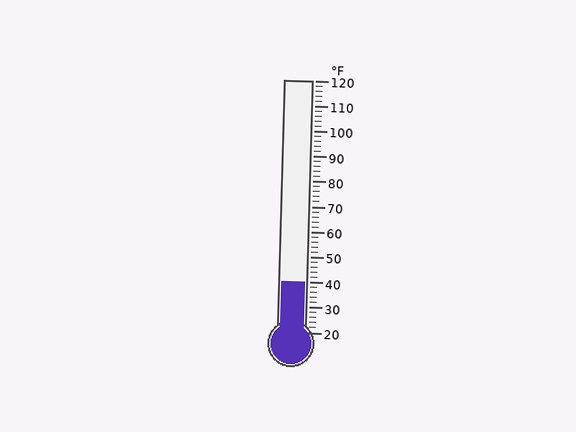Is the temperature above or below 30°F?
The temperature is above 30°F.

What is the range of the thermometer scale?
The thermometer scale ranges from 20°F to 120°F.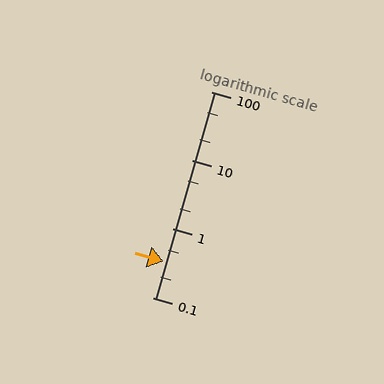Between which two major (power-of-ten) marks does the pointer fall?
The pointer is between 0.1 and 1.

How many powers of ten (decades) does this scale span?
The scale spans 3 decades, from 0.1 to 100.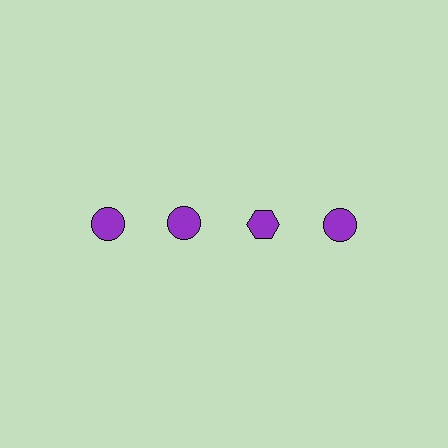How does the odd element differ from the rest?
It has a different shape: hexagon instead of circle.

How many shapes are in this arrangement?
There are 4 shapes arranged in a grid pattern.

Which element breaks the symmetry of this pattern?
The purple hexagon in the top row, center column breaks the symmetry. All other shapes are purple circles.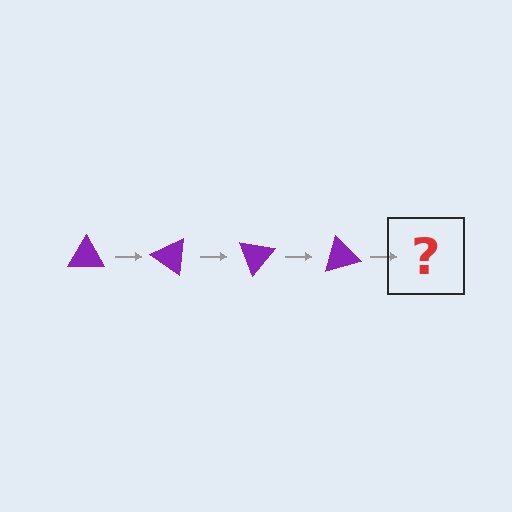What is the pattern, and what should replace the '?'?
The pattern is that the triangle rotates 35 degrees each step. The '?' should be a purple triangle rotated 140 degrees.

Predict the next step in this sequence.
The next step is a purple triangle rotated 140 degrees.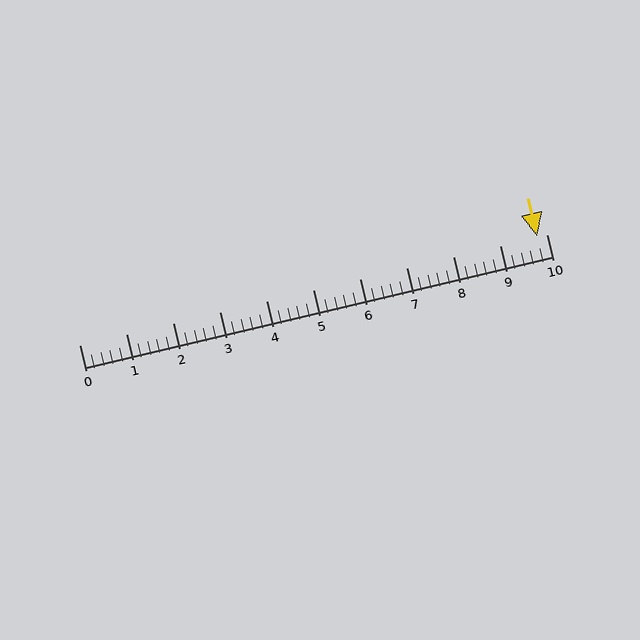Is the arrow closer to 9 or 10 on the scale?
The arrow is closer to 10.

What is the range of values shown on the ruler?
The ruler shows values from 0 to 10.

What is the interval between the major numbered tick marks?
The major tick marks are spaced 1 units apart.